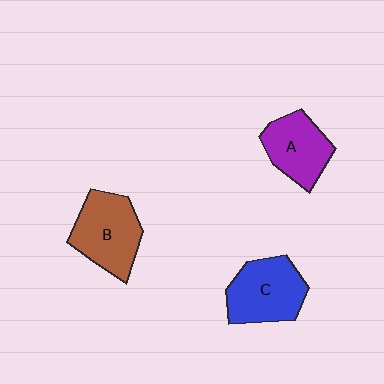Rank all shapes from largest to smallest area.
From largest to smallest: B (brown), C (blue), A (purple).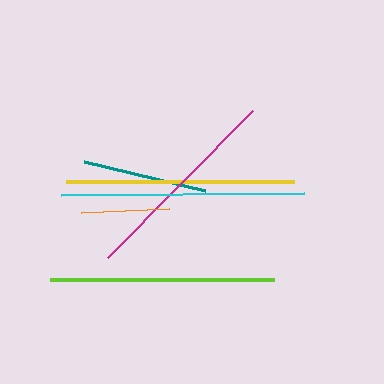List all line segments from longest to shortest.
From longest to shortest: cyan, yellow, lime, magenta, teal, orange.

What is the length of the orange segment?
The orange segment is approximately 88 pixels long.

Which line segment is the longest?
The cyan line is the longest at approximately 243 pixels.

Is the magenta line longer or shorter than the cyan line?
The cyan line is longer than the magenta line.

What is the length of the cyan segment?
The cyan segment is approximately 243 pixels long.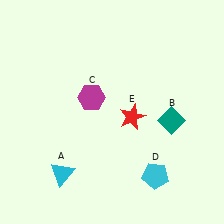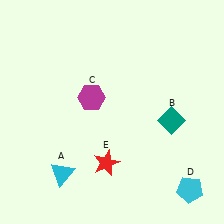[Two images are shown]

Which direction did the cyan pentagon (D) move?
The cyan pentagon (D) moved right.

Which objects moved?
The objects that moved are: the cyan pentagon (D), the red star (E).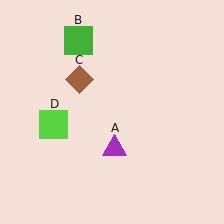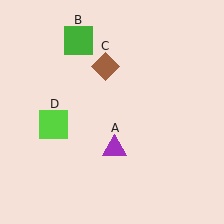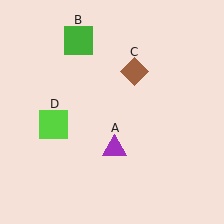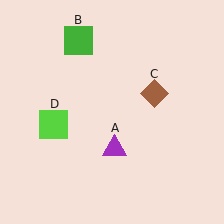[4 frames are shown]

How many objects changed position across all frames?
1 object changed position: brown diamond (object C).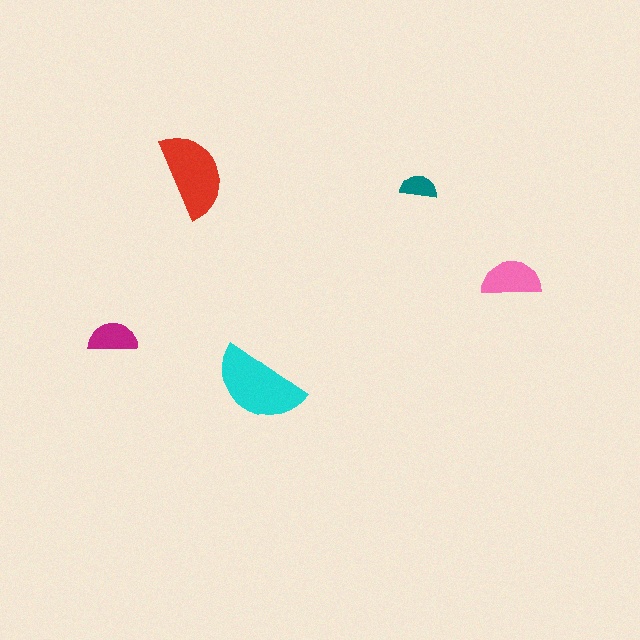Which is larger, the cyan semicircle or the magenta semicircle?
The cyan one.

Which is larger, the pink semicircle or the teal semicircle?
The pink one.